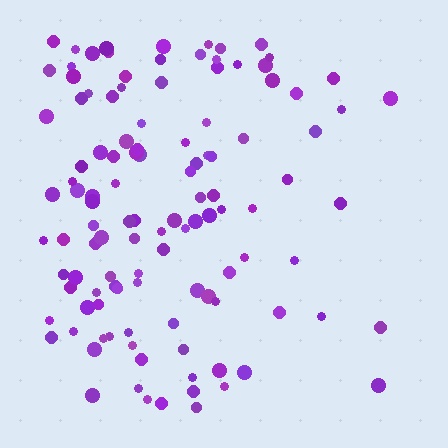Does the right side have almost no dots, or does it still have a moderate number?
Still a moderate number, just noticeably fewer than the left.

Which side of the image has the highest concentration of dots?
The left.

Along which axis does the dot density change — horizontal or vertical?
Horizontal.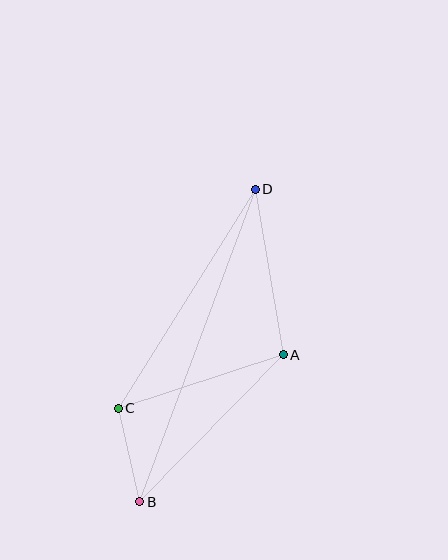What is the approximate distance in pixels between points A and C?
The distance between A and C is approximately 173 pixels.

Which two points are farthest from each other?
Points B and D are farthest from each other.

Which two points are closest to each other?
Points B and C are closest to each other.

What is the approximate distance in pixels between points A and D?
The distance between A and D is approximately 168 pixels.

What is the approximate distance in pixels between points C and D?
The distance between C and D is approximately 258 pixels.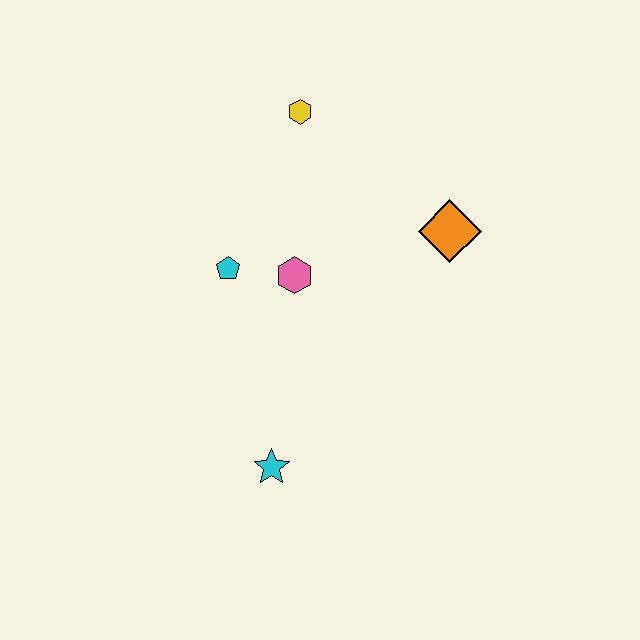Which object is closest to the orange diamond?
The pink hexagon is closest to the orange diamond.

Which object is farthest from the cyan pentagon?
The orange diamond is farthest from the cyan pentagon.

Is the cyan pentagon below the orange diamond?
Yes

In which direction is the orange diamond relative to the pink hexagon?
The orange diamond is to the right of the pink hexagon.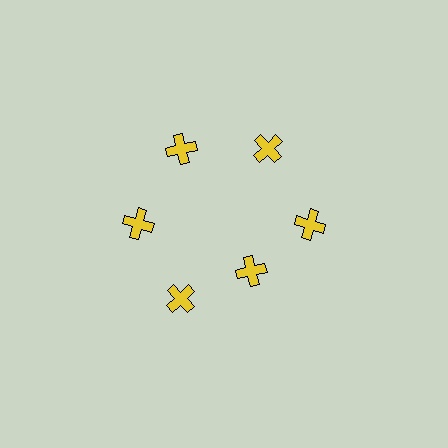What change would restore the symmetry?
The symmetry would be restored by moving it outward, back onto the ring so that all 6 crosses sit at equal angles and equal distance from the center.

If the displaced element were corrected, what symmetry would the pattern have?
It would have 6-fold rotational symmetry — the pattern would map onto itself every 60 degrees.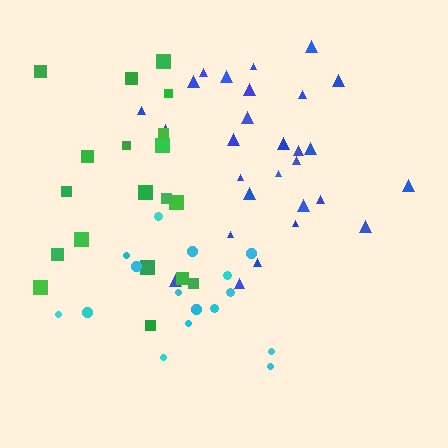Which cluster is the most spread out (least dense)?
Green.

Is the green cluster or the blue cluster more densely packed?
Blue.